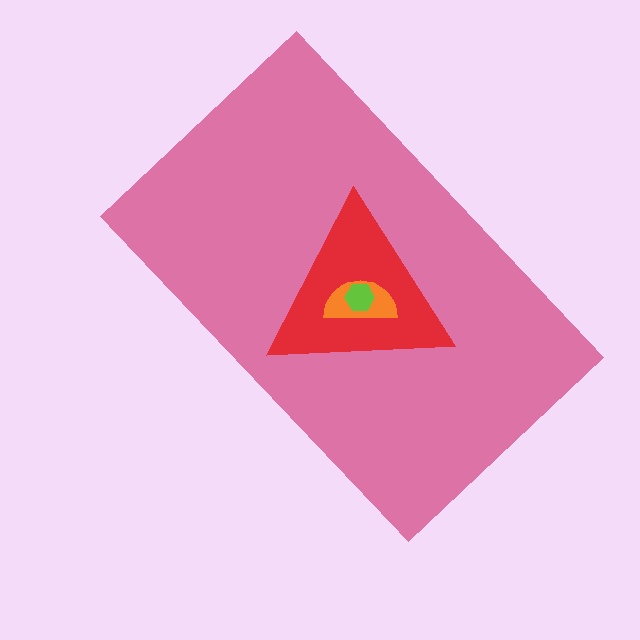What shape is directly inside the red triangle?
The orange semicircle.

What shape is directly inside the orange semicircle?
The lime hexagon.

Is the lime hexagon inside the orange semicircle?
Yes.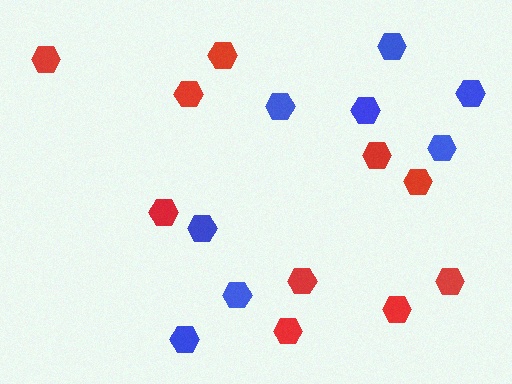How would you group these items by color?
There are 2 groups: one group of red hexagons (10) and one group of blue hexagons (8).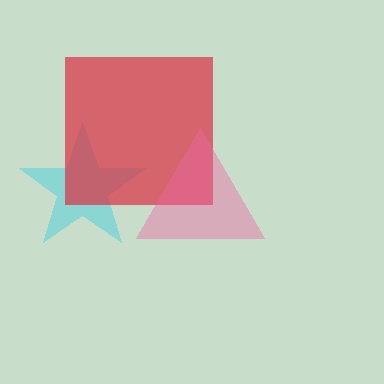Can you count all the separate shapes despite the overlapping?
Yes, there are 3 separate shapes.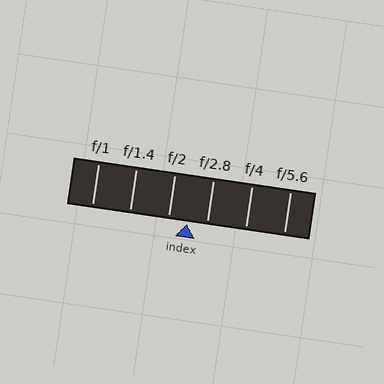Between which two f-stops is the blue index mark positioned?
The index mark is between f/2 and f/2.8.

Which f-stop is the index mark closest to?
The index mark is closest to f/2.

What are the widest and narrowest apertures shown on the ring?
The widest aperture shown is f/1 and the narrowest is f/5.6.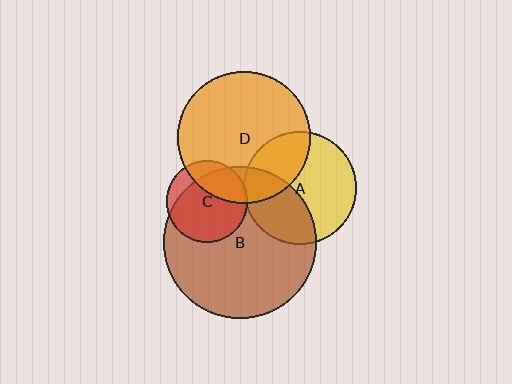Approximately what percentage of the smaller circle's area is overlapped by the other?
Approximately 35%.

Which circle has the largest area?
Circle B (brown).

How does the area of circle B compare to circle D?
Approximately 1.3 times.